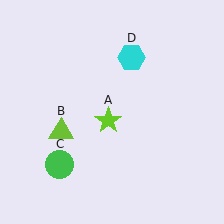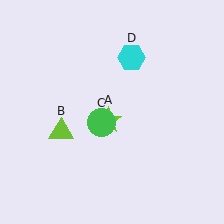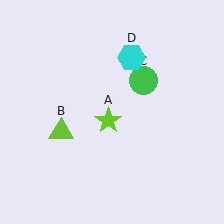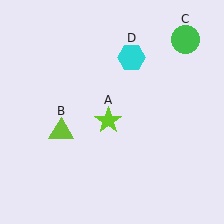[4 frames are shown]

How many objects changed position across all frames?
1 object changed position: green circle (object C).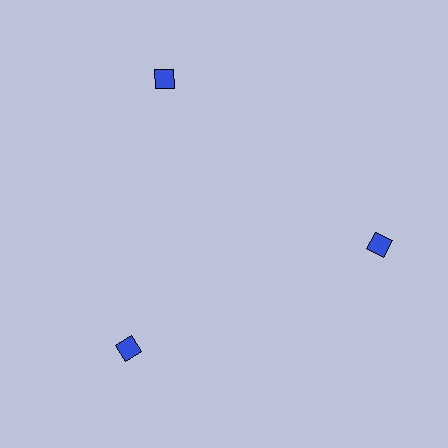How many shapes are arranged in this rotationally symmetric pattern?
There are 3 shapes, arranged in 3 groups of 1.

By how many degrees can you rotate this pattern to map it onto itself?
The pattern maps onto itself every 120 degrees of rotation.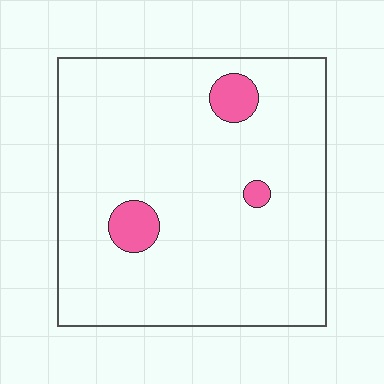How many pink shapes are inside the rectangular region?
3.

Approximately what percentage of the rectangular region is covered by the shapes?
Approximately 5%.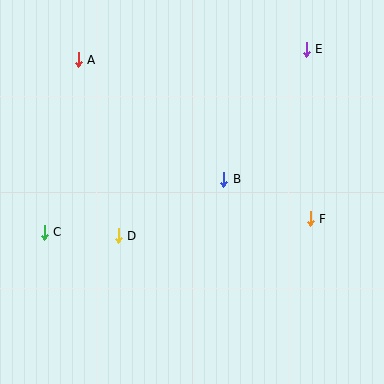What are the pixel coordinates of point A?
Point A is at (78, 60).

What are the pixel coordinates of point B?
Point B is at (224, 179).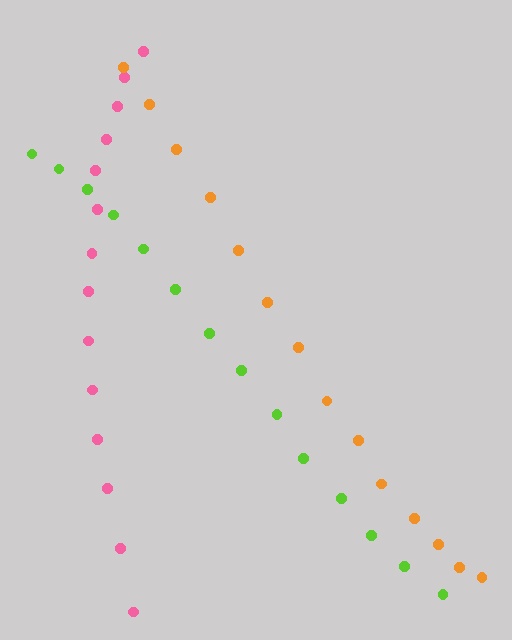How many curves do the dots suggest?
There are 3 distinct paths.